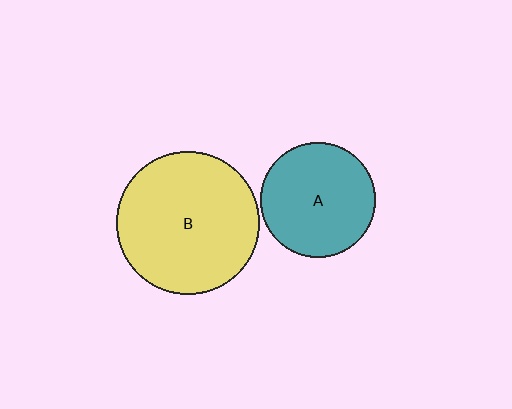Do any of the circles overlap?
No, none of the circles overlap.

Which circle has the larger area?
Circle B (yellow).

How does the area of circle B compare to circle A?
Approximately 1.6 times.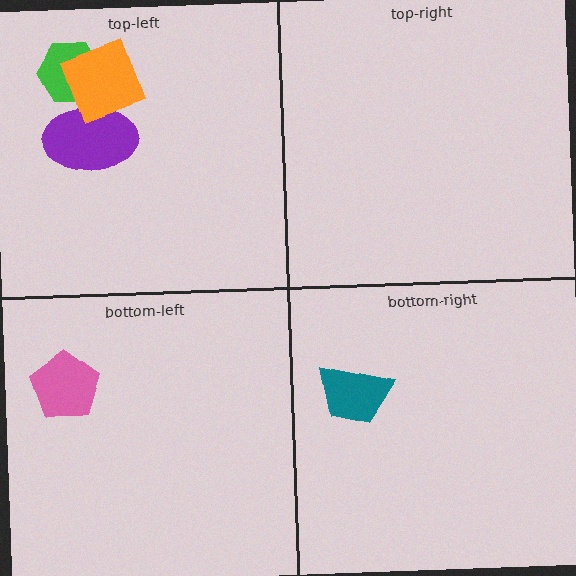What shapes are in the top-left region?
The green hexagon, the purple ellipse, the orange square.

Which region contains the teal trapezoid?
The bottom-right region.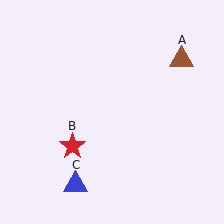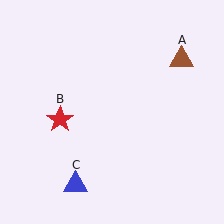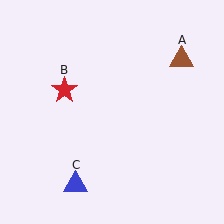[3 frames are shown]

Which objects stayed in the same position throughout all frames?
Brown triangle (object A) and blue triangle (object C) remained stationary.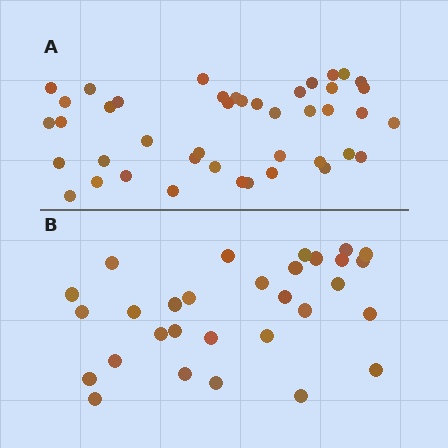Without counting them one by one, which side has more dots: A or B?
Region A (the top region) has more dots.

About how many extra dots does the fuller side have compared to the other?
Region A has approximately 15 more dots than region B.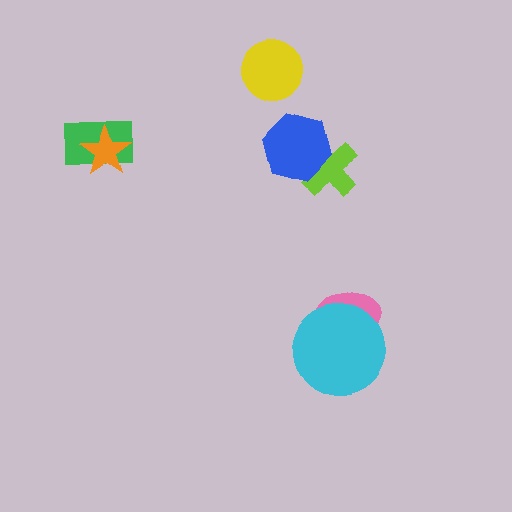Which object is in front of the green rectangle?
The orange star is in front of the green rectangle.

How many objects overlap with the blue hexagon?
1 object overlaps with the blue hexagon.